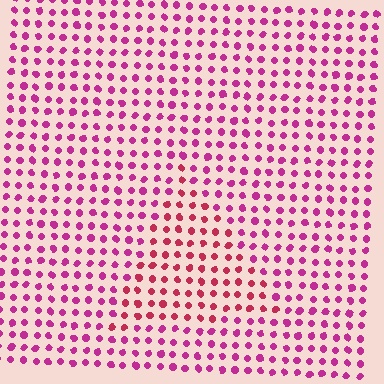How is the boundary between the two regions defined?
The boundary is defined purely by a slight shift in hue (about 27 degrees). Spacing, size, and orientation are identical on both sides.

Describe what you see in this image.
The image is filled with small magenta elements in a uniform arrangement. A triangle-shaped region is visible where the elements are tinted to a slightly different hue, forming a subtle color boundary.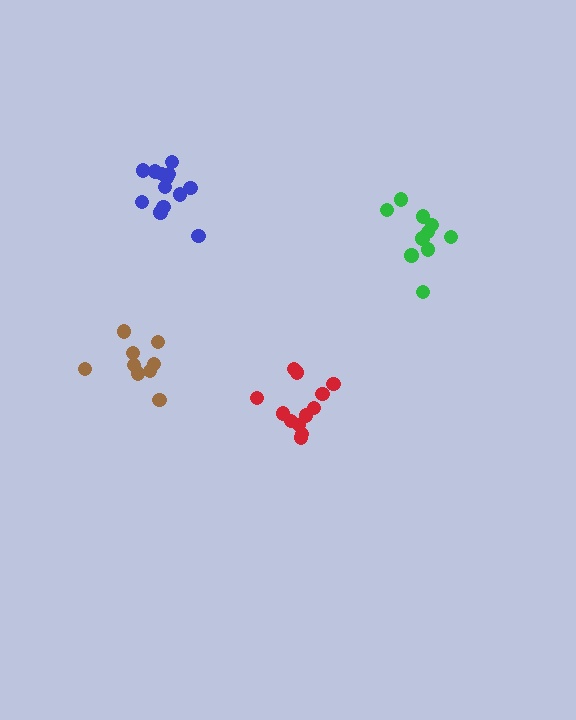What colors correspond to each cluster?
The clusters are colored: blue, brown, red, green.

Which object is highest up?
The blue cluster is topmost.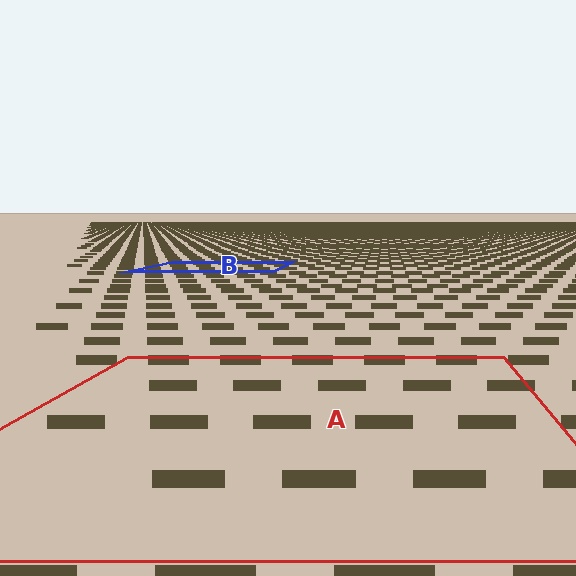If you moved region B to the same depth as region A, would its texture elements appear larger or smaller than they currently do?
They would appear larger. At a closer depth, the same texture elements are projected at a bigger on-screen size.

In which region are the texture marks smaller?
The texture marks are smaller in region B, because it is farther away.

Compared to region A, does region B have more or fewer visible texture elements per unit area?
Region B has more texture elements per unit area — they are packed more densely because it is farther away.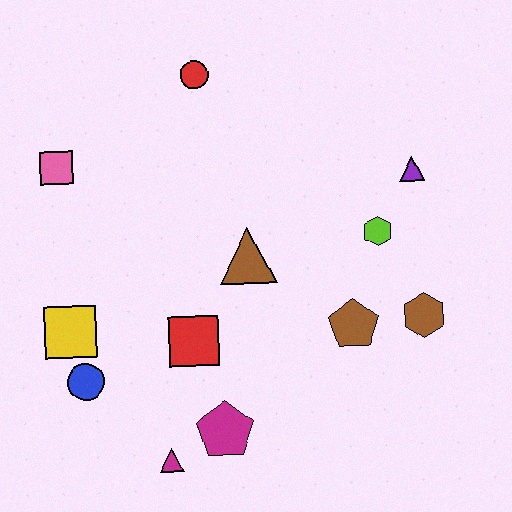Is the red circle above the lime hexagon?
Yes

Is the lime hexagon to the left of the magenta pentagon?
No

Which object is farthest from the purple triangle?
The blue circle is farthest from the purple triangle.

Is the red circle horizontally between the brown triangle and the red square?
Yes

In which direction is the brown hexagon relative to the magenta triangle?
The brown hexagon is to the right of the magenta triangle.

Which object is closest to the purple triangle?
The lime hexagon is closest to the purple triangle.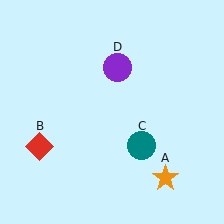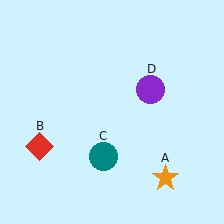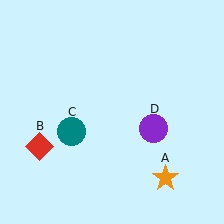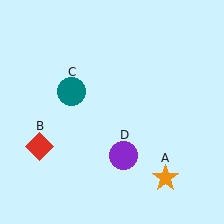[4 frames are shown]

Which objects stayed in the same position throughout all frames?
Orange star (object A) and red diamond (object B) remained stationary.